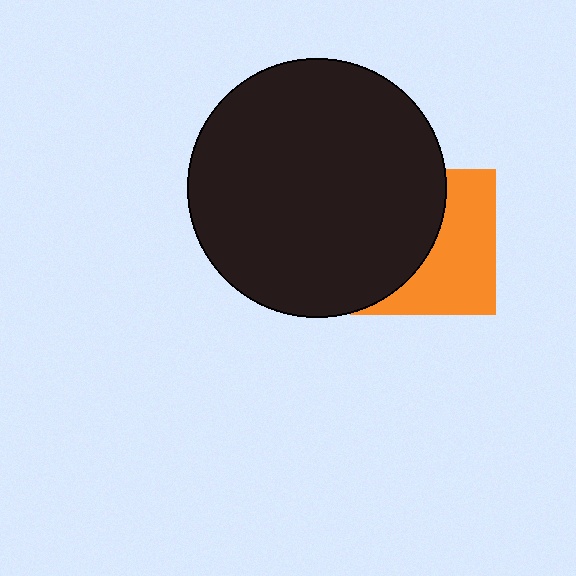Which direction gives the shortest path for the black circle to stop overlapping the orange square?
Moving left gives the shortest separation.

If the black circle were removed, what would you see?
You would see the complete orange square.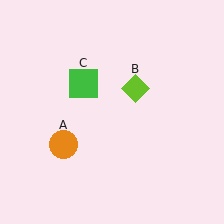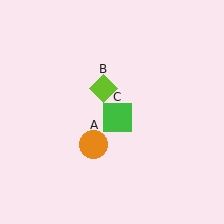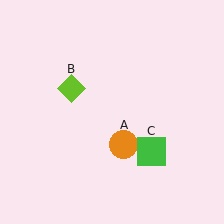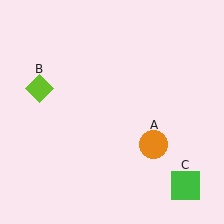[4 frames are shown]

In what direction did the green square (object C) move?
The green square (object C) moved down and to the right.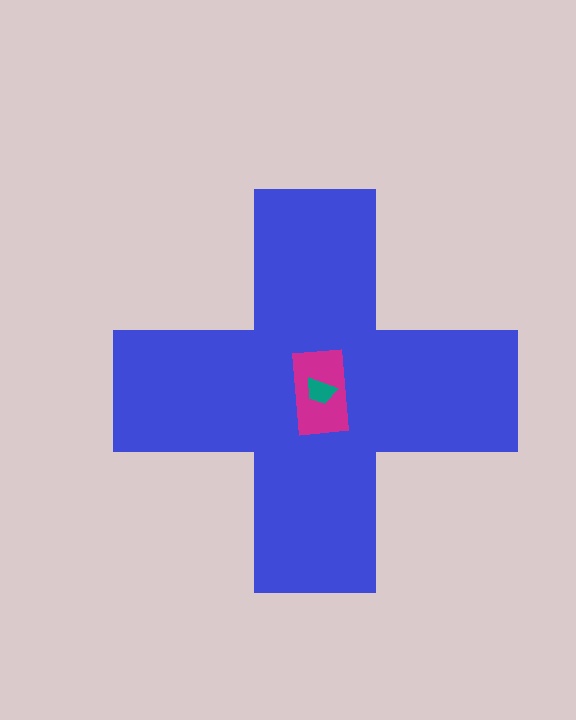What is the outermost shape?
The blue cross.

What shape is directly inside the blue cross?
The magenta rectangle.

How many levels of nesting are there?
3.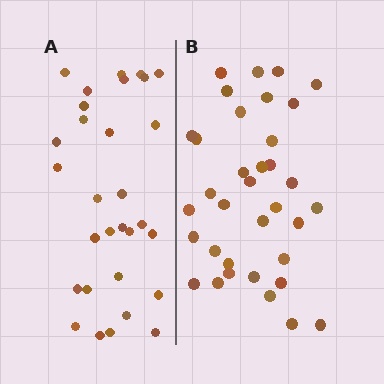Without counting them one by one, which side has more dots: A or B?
Region B (the right region) has more dots.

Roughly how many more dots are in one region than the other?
Region B has about 5 more dots than region A.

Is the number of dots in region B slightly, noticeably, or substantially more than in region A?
Region B has only slightly more — the two regions are fairly close. The ratio is roughly 1.2 to 1.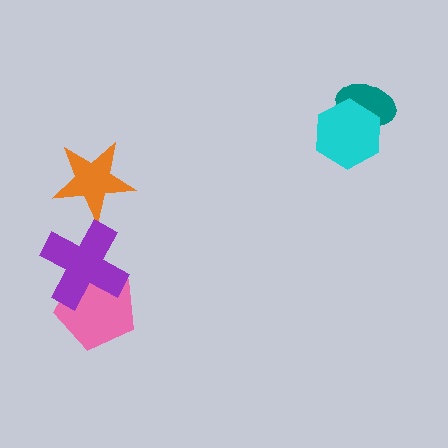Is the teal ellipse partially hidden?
Yes, it is partially covered by another shape.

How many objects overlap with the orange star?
0 objects overlap with the orange star.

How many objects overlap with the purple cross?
1 object overlaps with the purple cross.